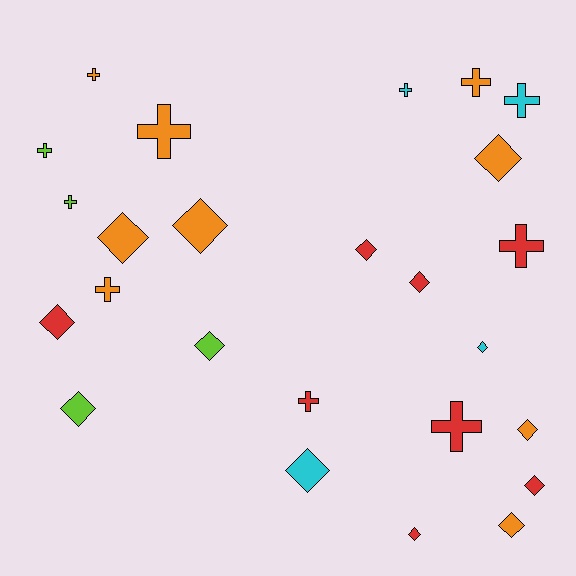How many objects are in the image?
There are 25 objects.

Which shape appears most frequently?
Diamond, with 14 objects.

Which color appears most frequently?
Orange, with 9 objects.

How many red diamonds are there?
There are 5 red diamonds.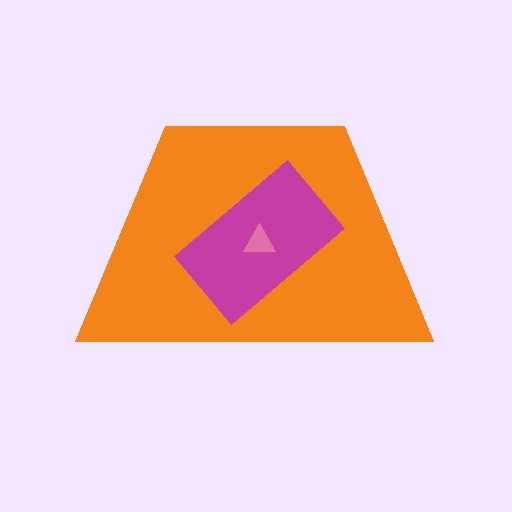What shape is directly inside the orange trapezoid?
The magenta rectangle.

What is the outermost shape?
The orange trapezoid.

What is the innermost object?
The pink triangle.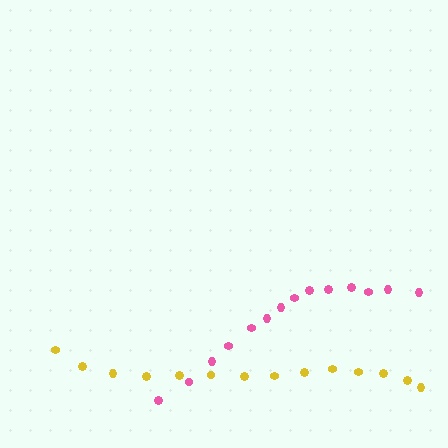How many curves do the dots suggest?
There are 2 distinct paths.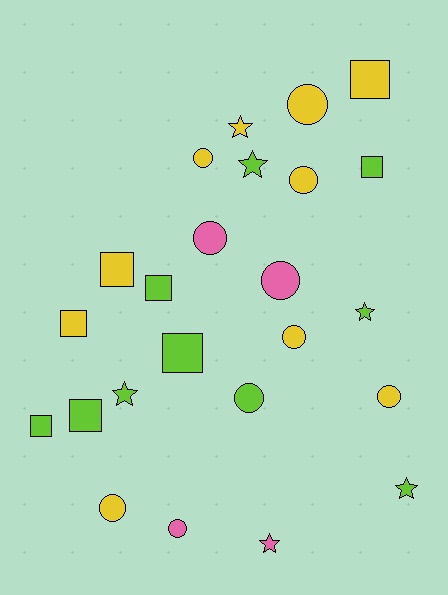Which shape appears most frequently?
Circle, with 10 objects.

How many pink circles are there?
There are 3 pink circles.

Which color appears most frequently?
Yellow, with 10 objects.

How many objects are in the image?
There are 24 objects.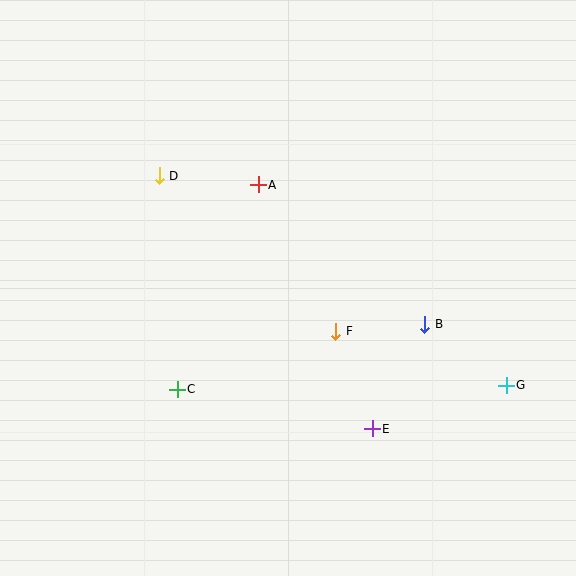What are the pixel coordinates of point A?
Point A is at (258, 185).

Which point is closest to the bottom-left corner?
Point C is closest to the bottom-left corner.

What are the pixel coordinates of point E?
Point E is at (372, 429).